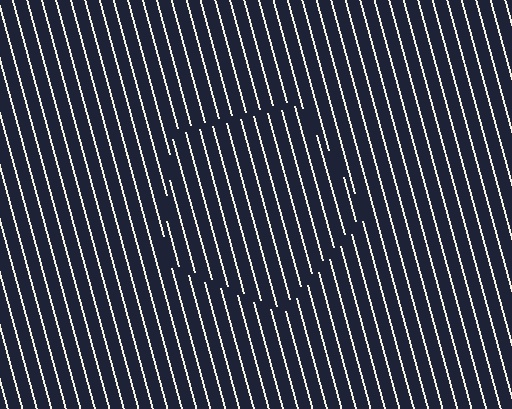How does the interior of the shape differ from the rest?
The interior of the shape contains the same grating, shifted by half a period — the contour is defined by the phase discontinuity where line-ends from the inner and outer gratings abut.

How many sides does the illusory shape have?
5 sides — the line-ends trace a pentagon.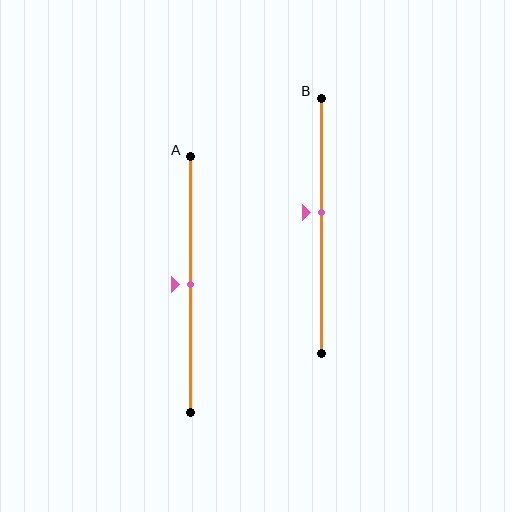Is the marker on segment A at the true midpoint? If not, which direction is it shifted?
Yes, the marker on segment A is at the true midpoint.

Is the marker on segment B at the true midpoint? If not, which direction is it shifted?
No, the marker on segment B is shifted upward by about 5% of the segment length.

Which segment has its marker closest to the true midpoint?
Segment A has its marker closest to the true midpoint.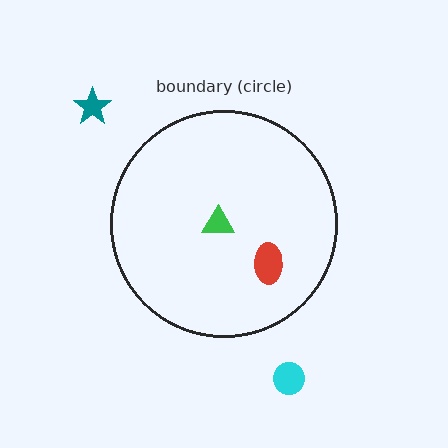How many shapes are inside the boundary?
2 inside, 2 outside.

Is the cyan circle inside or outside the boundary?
Outside.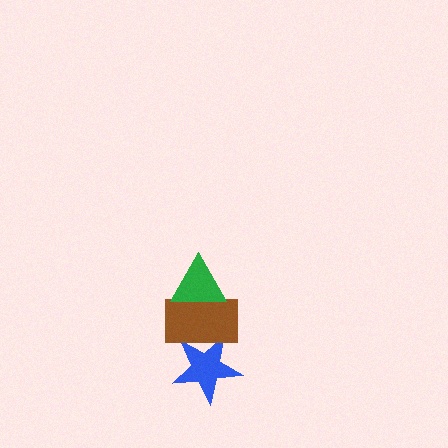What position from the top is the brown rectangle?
The brown rectangle is 2nd from the top.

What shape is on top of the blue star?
The brown rectangle is on top of the blue star.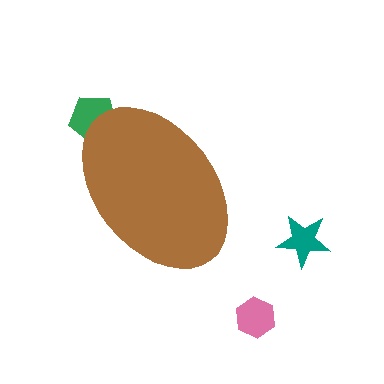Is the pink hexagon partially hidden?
No, the pink hexagon is fully visible.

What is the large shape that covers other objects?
A brown ellipse.